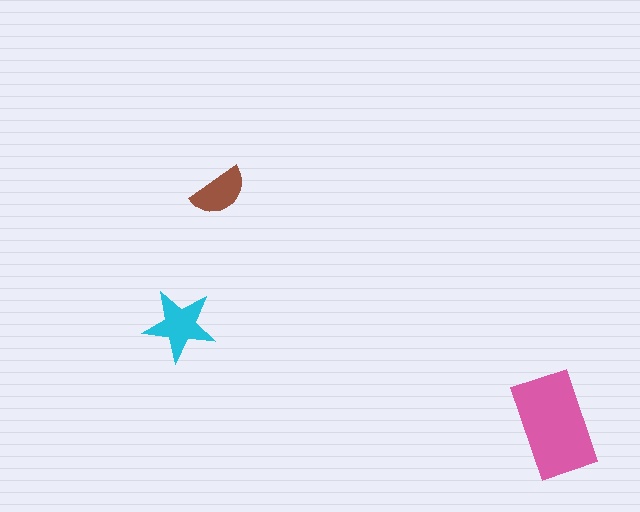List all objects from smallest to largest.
The brown semicircle, the cyan star, the pink rectangle.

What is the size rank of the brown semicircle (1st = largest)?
3rd.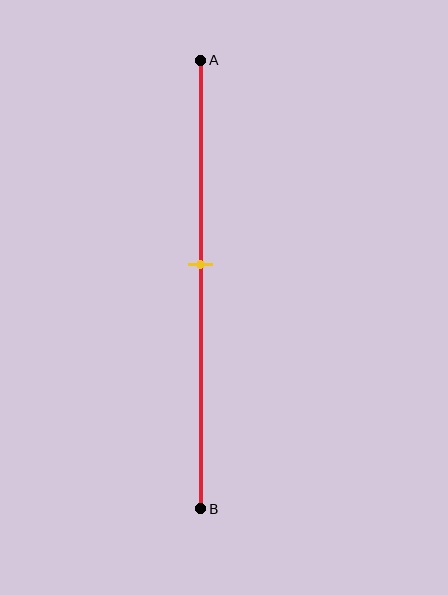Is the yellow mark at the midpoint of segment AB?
No, the mark is at about 45% from A, not at the 50% midpoint.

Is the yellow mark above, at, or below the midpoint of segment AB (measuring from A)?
The yellow mark is above the midpoint of segment AB.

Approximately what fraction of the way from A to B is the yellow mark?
The yellow mark is approximately 45% of the way from A to B.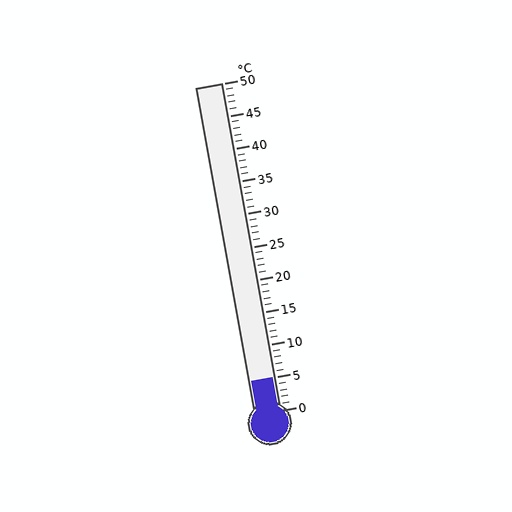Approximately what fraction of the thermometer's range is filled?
The thermometer is filled to approximately 10% of its range.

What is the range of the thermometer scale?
The thermometer scale ranges from 0°C to 50°C.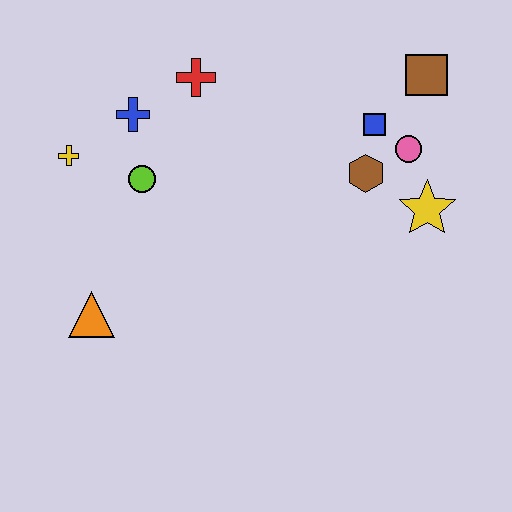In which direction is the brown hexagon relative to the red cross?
The brown hexagon is to the right of the red cross.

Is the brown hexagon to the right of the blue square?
No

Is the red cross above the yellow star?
Yes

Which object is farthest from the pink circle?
The orange triangle is farthest from the pink circle.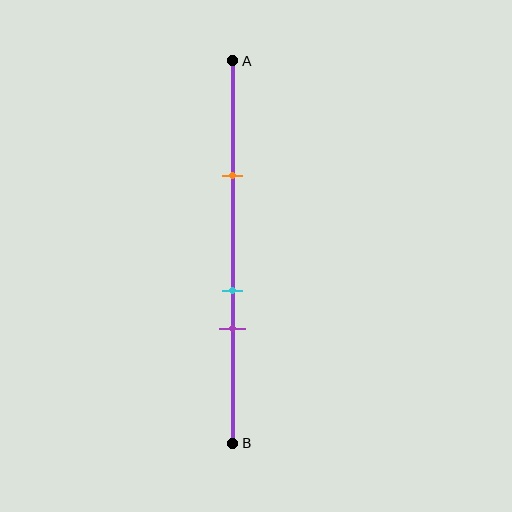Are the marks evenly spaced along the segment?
No, the marks are not evenly spaced.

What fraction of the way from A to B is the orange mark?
The orange mark is approximately 30% (0.3) of the way from A to B.